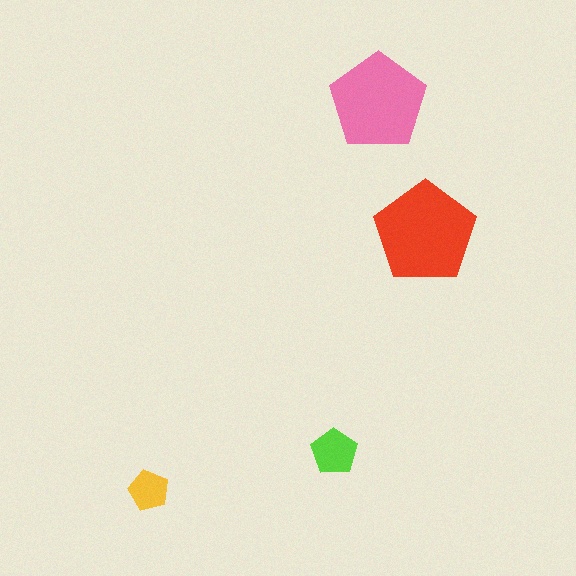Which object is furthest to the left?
The yellow pentagon is leftmost.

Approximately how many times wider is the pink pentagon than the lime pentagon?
About 2 times wider.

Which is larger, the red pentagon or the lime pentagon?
The red one.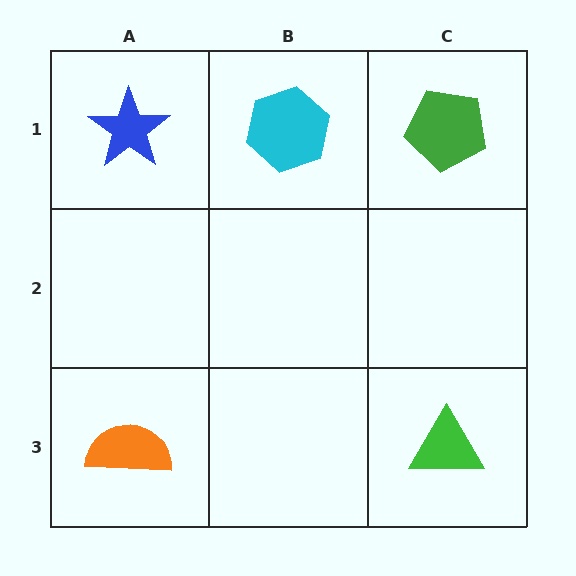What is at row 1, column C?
A green pentagon.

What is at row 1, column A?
A blue star.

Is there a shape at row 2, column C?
No, that cell is empty.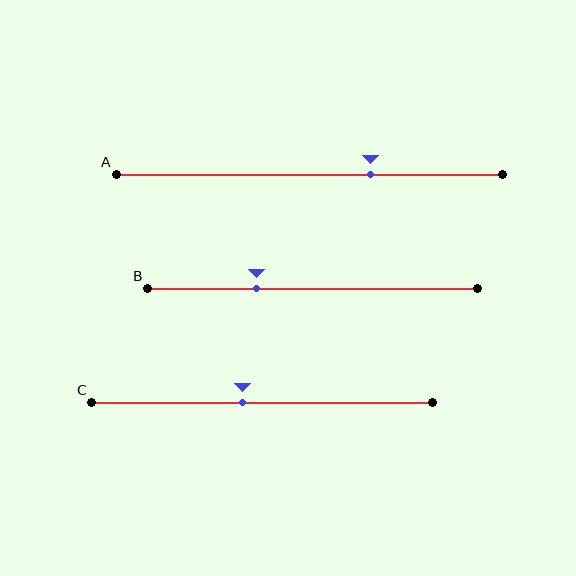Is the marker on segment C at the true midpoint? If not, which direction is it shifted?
No, the marker on segment C is shifted to the left by about 6% of the segment length.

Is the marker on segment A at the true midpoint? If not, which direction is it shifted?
No, the marker on segment A is shifted to the right by about 16% of the segment length.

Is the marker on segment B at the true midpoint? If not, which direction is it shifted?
No, the marker on segment B is shifted to the left by about 17% of the segment length.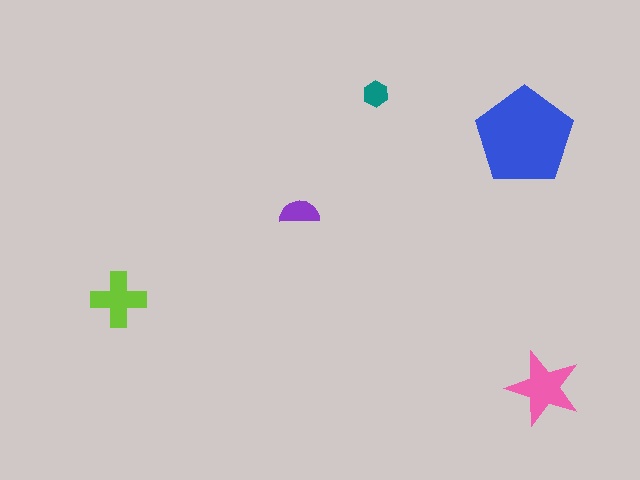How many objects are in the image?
There are 5 objects in the image.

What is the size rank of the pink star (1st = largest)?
2nd.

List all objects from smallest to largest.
The teal hexagon, the purple semicircle, the lime cross, the pink star, the blue pentagon.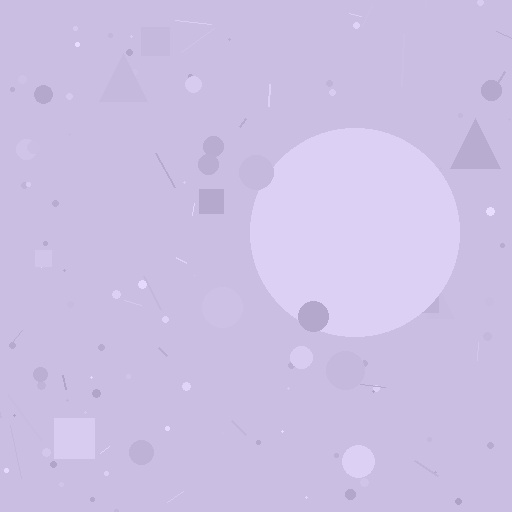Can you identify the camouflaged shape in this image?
The camouflaged shape is a circle.